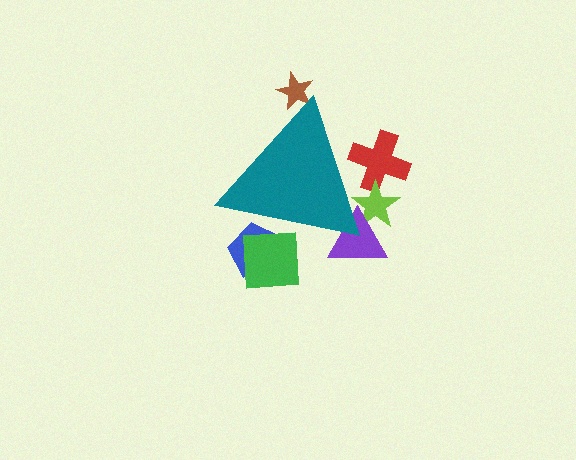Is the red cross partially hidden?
Yes, the red cross is partially hidden behind the teal triangle.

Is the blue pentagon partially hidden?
Yes, the blue pentagon is partially hidden behind the teal triangle.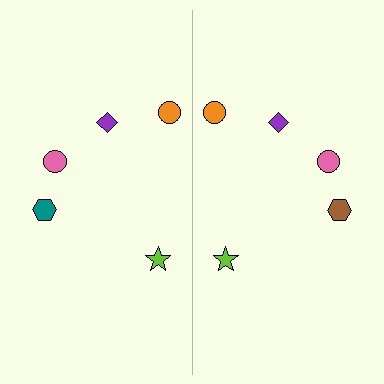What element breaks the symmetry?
The brown hexagon on the right side breaks the symmetry — its mirror counterpart is teal.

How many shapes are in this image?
There are 10 shapes in this image.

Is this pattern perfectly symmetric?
No, the pattern is not perfectly symmetric. The brown hexagon on the right side breaks the symmetry — its mirror counterpart is teal.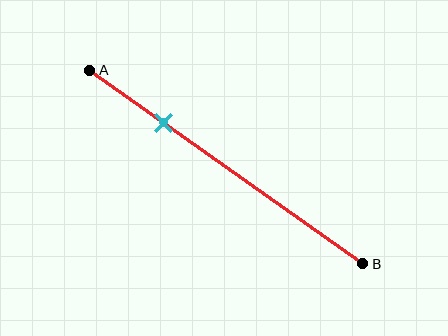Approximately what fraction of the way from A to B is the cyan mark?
The cyan mark is approximately 25% of the way from A to B.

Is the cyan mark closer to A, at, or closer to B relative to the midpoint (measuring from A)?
The cyan mark is closer to point A than the midpoint of segment AB.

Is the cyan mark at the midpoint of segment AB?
No, the mark is at about 25% from A, not at the 50% midpoint.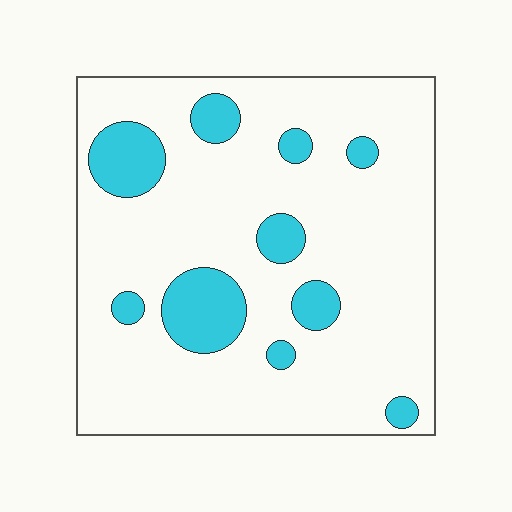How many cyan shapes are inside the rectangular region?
10.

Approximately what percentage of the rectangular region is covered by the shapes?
Approximately 15%.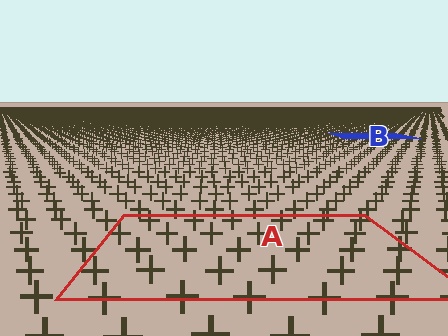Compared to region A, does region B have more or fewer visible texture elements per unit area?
Region B has more texture elements per unit area — they are packed more densely because it is farther away.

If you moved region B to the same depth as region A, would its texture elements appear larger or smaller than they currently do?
They would appear larger. At a closer depth, the same texture elements are projected at a bigger on-screen size.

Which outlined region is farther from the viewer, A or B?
Region B is farther from the viewer — the texture elements inside it appear smaller and more densely packed.